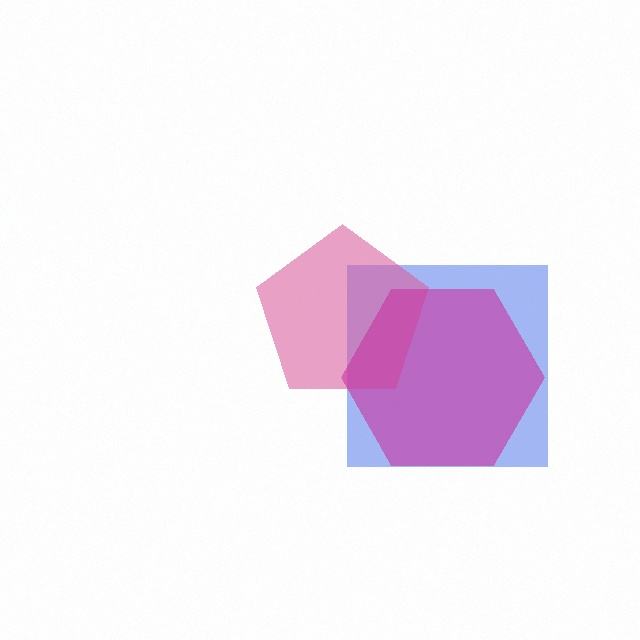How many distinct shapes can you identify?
There are 3 distinct shapes: a blue square, a pink pentagon, a magenta hexagon.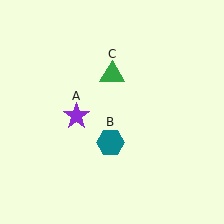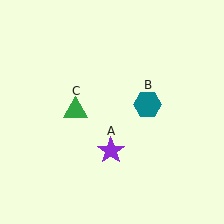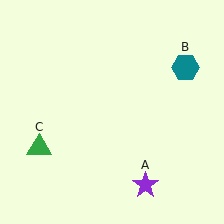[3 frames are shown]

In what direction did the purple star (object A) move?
The purple star (object A) moved down and to the right.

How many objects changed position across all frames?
3 objects changed position: purple star (object A), teal hexagon (object B), green triangle (object C).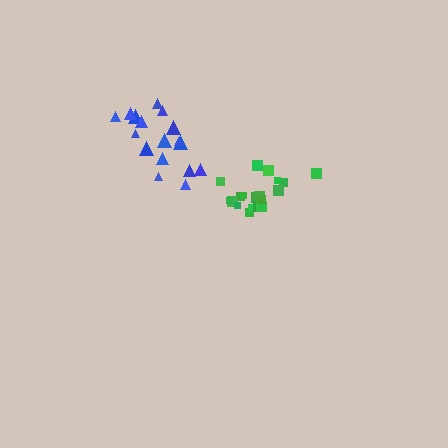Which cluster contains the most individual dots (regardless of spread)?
Green (20).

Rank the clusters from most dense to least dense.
green, blue.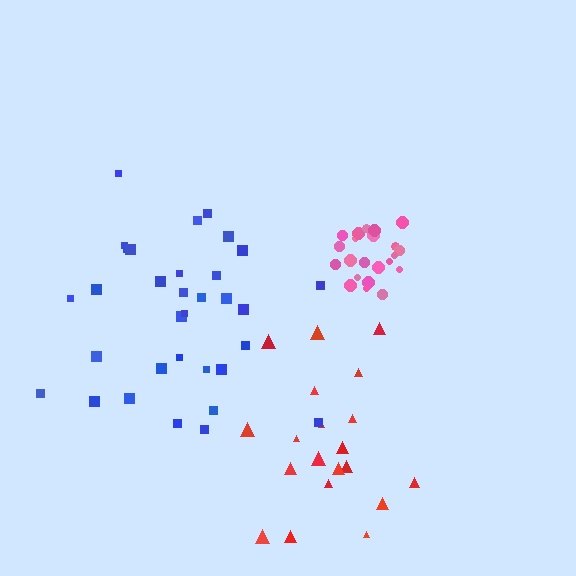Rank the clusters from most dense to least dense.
pink, red, blue.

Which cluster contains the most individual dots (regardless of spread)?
Blue (33).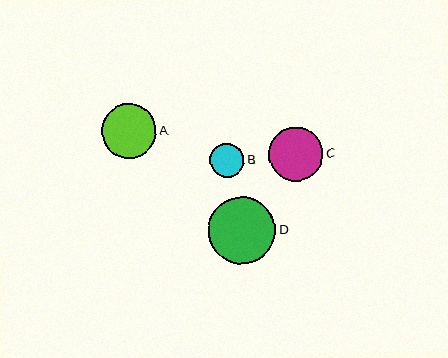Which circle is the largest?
Circle D is the largest with a size of approximately 67 pixels.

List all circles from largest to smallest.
From largest to smallest: D, A, C, B.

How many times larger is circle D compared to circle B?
Circle D is approximately 2.0 times the size of circle B.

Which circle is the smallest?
Circle B is the smallest with a size of approximately 34 pixels.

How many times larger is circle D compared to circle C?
Circle D is approximately 1.2 times the size of circle C.